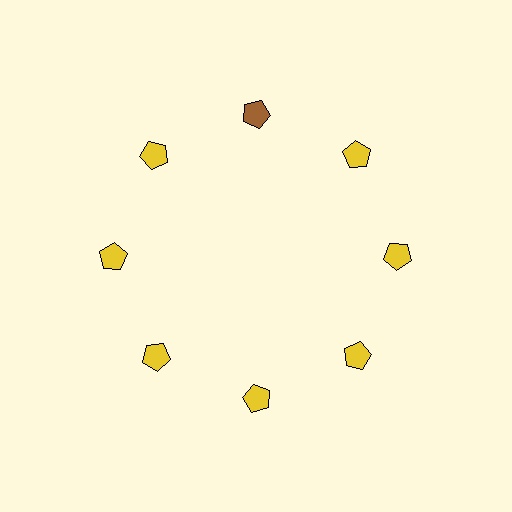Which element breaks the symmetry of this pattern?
The brown pentagon at roughly the 12 o'clock position breaks the symmetry. All other shapes are yellow pentagons.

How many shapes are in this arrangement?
There are 8 shapes arranged in a ring pattern.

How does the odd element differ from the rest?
It has a different color: brown instead of yellow.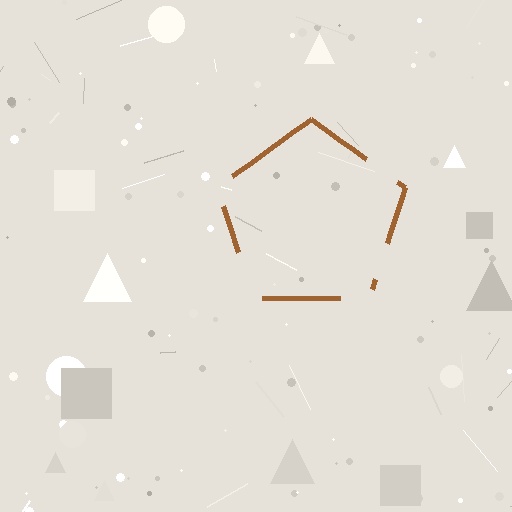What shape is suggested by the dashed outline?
The dashed outline suggests a pentagon.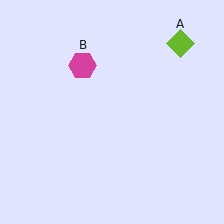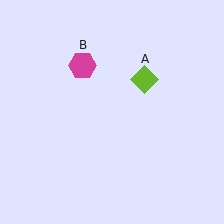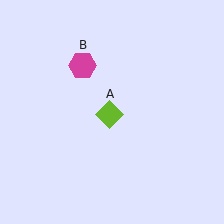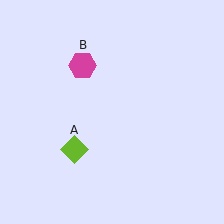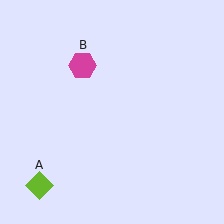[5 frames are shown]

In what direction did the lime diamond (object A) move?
The lime diamond (object A) moved down and to the left.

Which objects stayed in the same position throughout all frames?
Magenta hexagon (object B) remained stationary.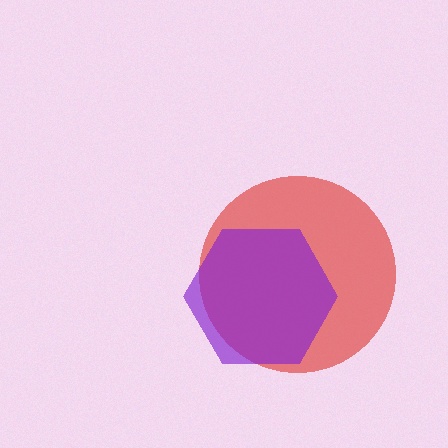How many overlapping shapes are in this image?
There are 2 overlapping shapes in the image.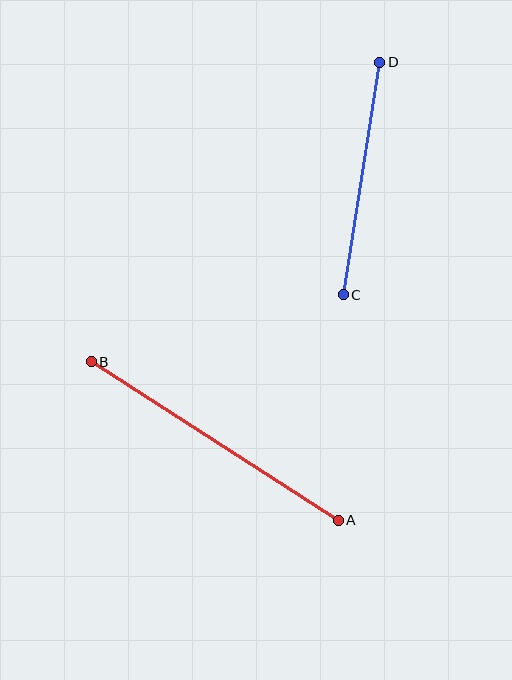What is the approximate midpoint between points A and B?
The midpoint is at approximately (215, 441) pixels.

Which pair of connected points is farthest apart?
Points A and B are farthest apart.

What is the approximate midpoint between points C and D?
The midpoint is at approximately (362, 178) pixels.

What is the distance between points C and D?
The distance is approximately 236 pixels.